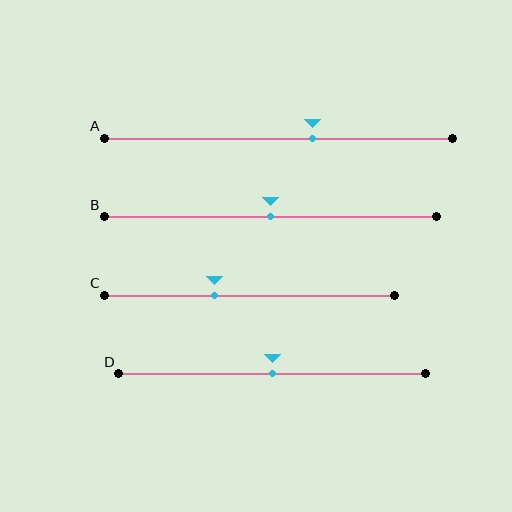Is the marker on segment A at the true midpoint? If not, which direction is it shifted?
No, the marker on segment A is shifted to the right by about 10% of the segment length.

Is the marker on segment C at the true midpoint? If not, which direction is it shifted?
No, the marker on segment C is shifted to the left by about 12% of the segment length.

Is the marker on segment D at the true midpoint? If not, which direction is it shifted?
Yes, the marker on segment D is at the true midpoint.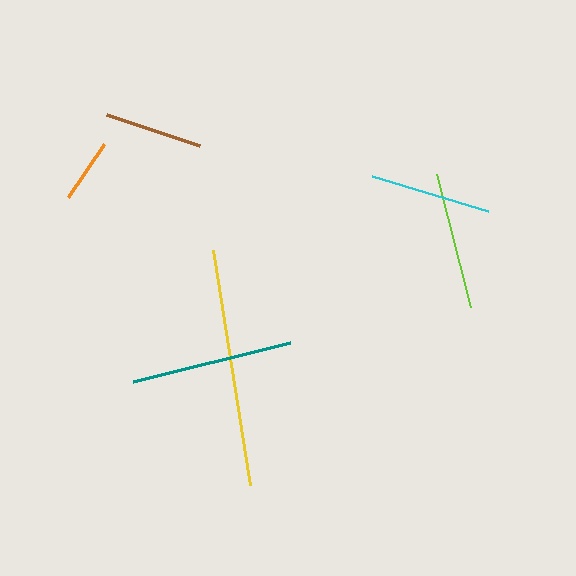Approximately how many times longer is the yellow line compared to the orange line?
The yellow line is approximately 3.7 times the length of the orange line.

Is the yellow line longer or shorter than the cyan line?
The yellow line is longer than the cyan line.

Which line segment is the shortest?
The orange line is the shortest at approximately 64 pixels.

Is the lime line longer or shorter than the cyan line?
The lime line is longer than the cyan line.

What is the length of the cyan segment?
The cyan segment is approximately 121 pixels long.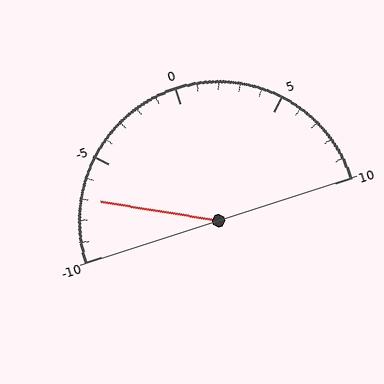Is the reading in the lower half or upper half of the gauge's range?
The reading is in the lower half of the range (-10 to 10).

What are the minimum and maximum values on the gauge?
The gauge ranges from -10 to 10.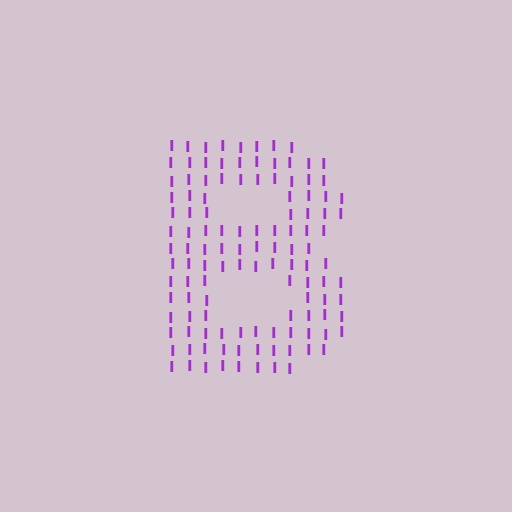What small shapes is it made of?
It is made of small letter I's.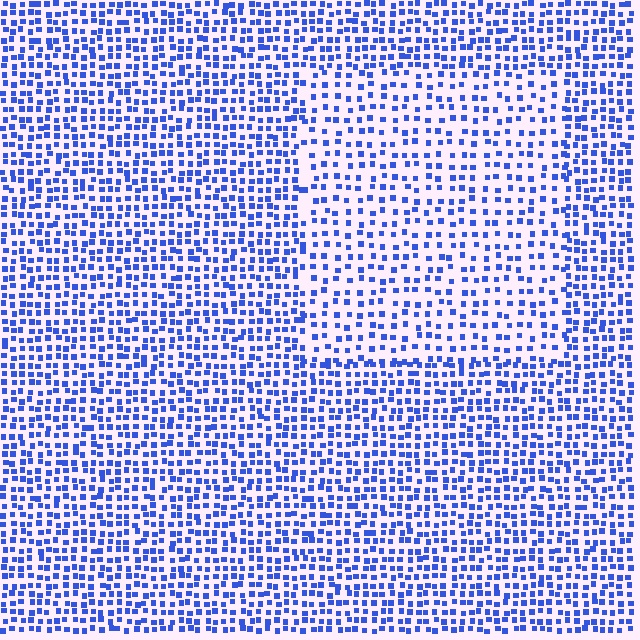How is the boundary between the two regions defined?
The boundary is defined by a change in element density (approximately 1.7x ratio). All elements are the same color, size, and shape.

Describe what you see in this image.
The image contains small blue elements arranged at two different densities. A rectangle-shaped region is visible where the elements are less densely packed than the surrounding area.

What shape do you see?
I see a rectangle.